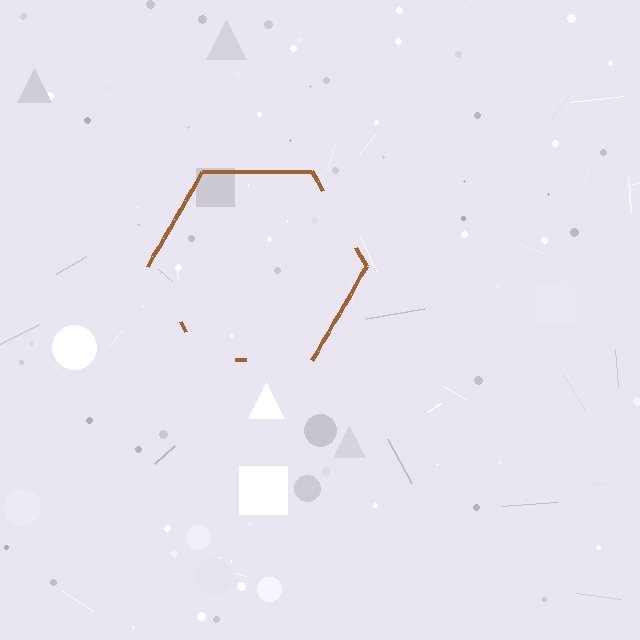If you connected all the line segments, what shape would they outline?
They would outline a hexagon.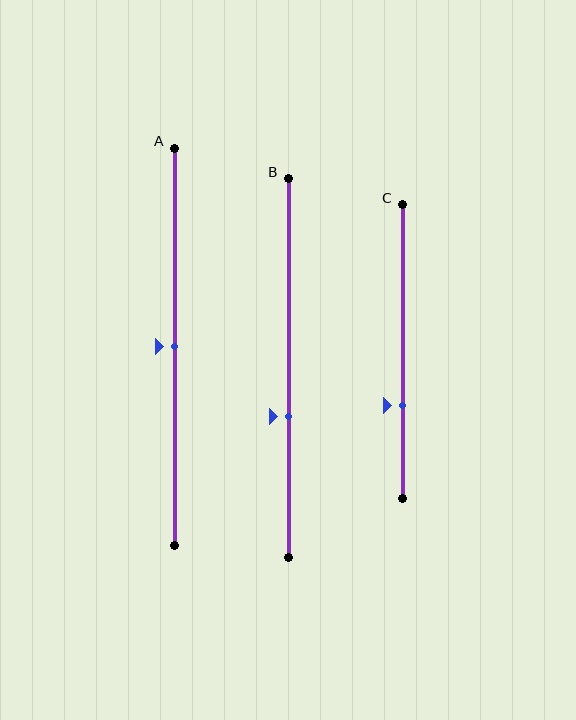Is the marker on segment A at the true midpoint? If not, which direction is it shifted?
Yes, the marker on segment A is at the true midpoint.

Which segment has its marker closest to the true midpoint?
Segment A has its marker closest to the true midpoint.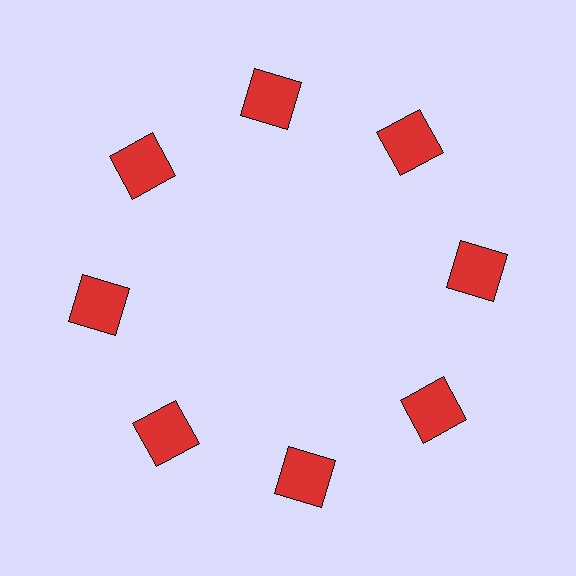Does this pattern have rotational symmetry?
Yes, this pattern has 8-fold rotational symmetry. It looks the same after rotating 45 degrees around the center.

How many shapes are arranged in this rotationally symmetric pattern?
There are 8 shapes, arranged in 8 groups of 1.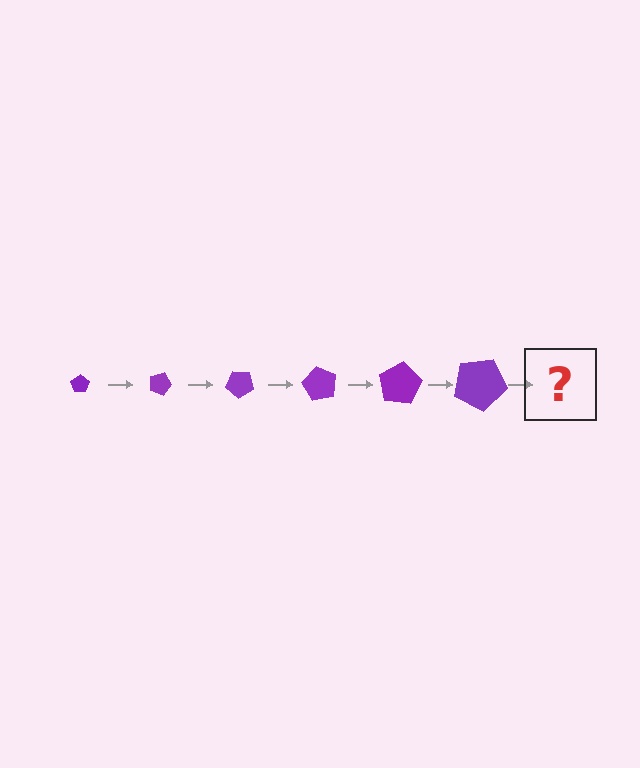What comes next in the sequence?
The next element should be a pentagon, larger than the previous one and rotated 120 degrees from the start.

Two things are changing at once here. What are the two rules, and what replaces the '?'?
The two rules are that the pentagon grows larger each step and it rotates 20 degrees each step. The '?' should be a pentagon, larger than the previous one and rotated 120 degrees from the start.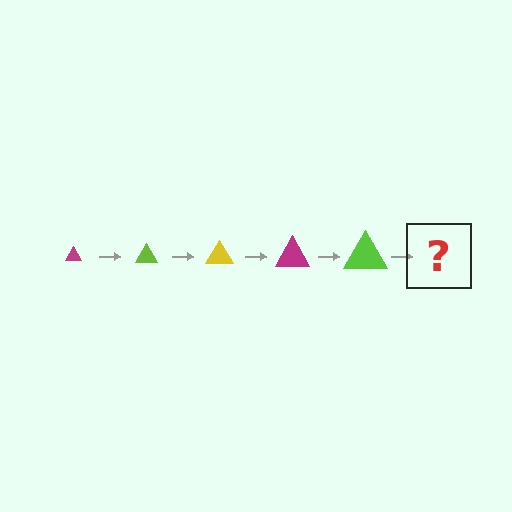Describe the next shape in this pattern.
It should be a yellow triangle, larger than the previous one.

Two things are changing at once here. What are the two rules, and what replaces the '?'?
The two rules are that the triangle grows larger each step and the color cycles through magenta, lime, and yellow. The '?' should be a yellow triangle, larger than the previous one.